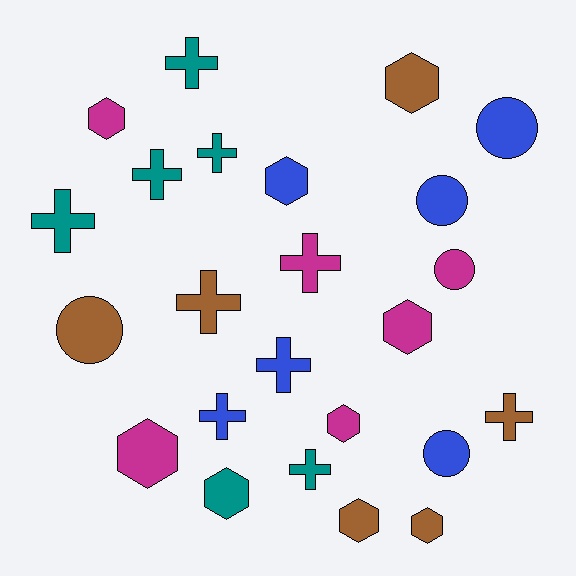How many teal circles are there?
There are no teal circles.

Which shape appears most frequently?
Cross, with 10 objects.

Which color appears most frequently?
Blue, with 6 objects.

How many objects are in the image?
There are 24 objects.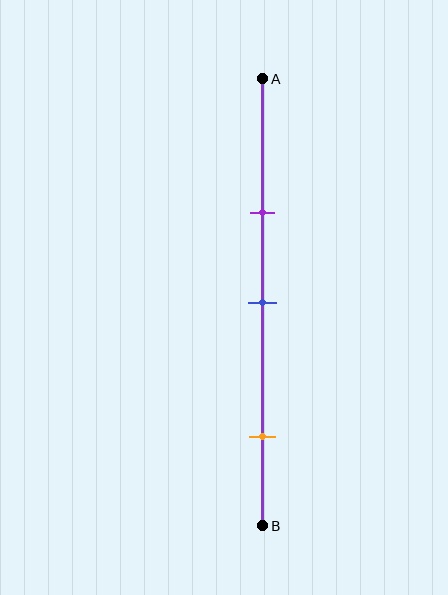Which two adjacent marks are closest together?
The purple and blue marks are the closest adjacent pair.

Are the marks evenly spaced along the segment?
No, the marks are not evenly spaced.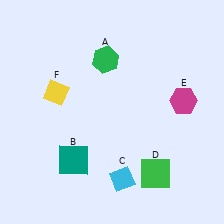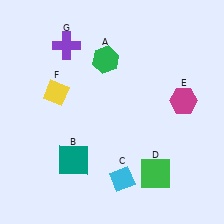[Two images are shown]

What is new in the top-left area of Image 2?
A purple cross (G) was added in the top-left area of Image 2.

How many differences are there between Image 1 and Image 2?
There is 1 difference between the two images.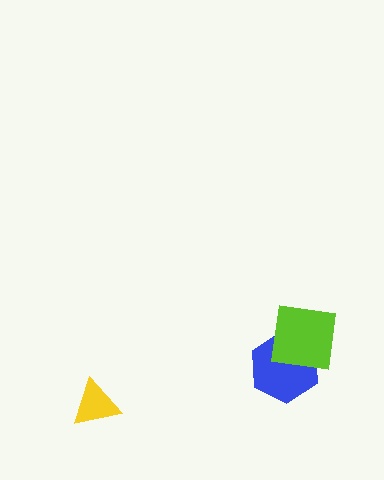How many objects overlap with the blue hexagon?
1 object overlaps with the blue hexagon.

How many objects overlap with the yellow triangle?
0 objects overlap with the yellow triangle.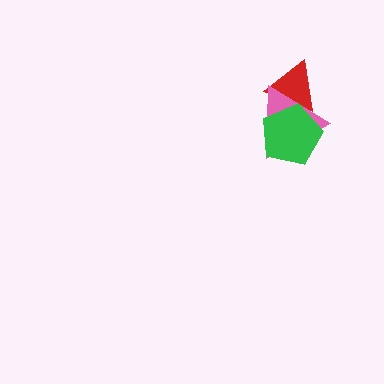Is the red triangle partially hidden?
Yes, it is partially covered by another shape.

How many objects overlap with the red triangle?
2 objects overlap with the red triangle.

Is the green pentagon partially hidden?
No, no other shape covers it.